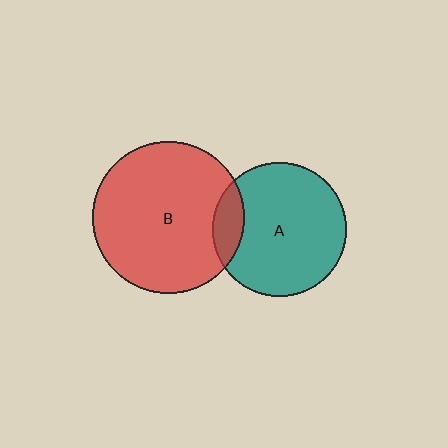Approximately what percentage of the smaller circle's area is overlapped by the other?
Approximately 15%.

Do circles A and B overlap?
Yes.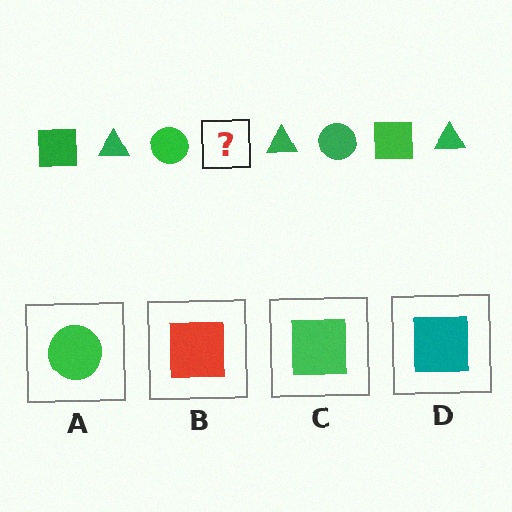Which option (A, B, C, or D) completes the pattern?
C.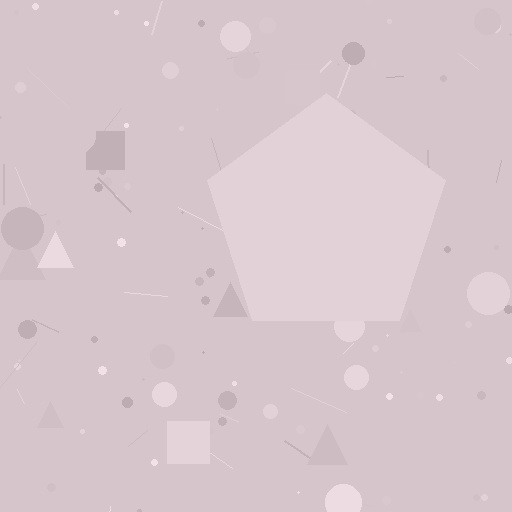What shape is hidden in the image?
A pentagon is hidden in the image.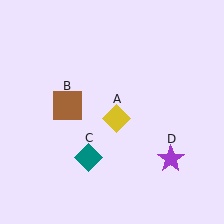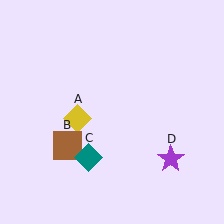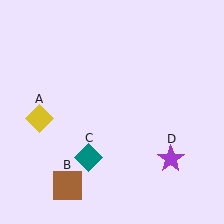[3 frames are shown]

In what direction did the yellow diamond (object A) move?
The yellow diamond (object A) moved left.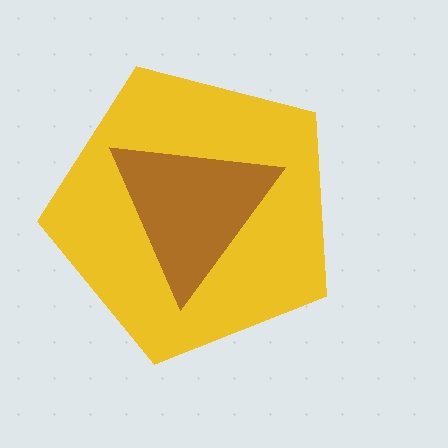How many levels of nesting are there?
2.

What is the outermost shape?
The yellow pentagon.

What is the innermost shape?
The brown triangle.